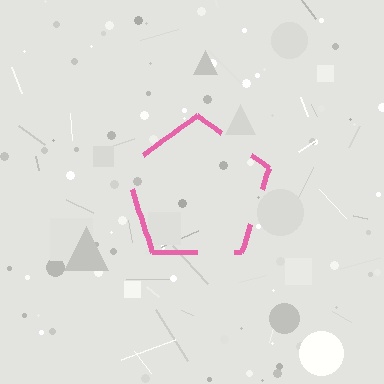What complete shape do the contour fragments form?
The contour fragments form a pentagon.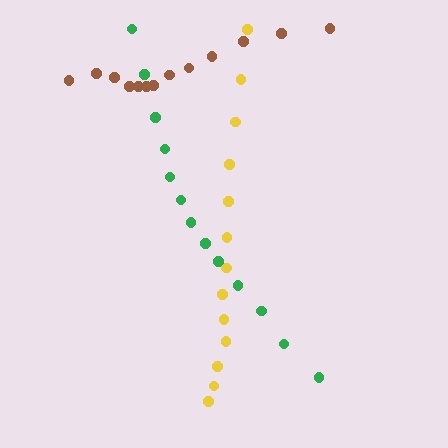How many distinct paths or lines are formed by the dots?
There are 3 distinct paths.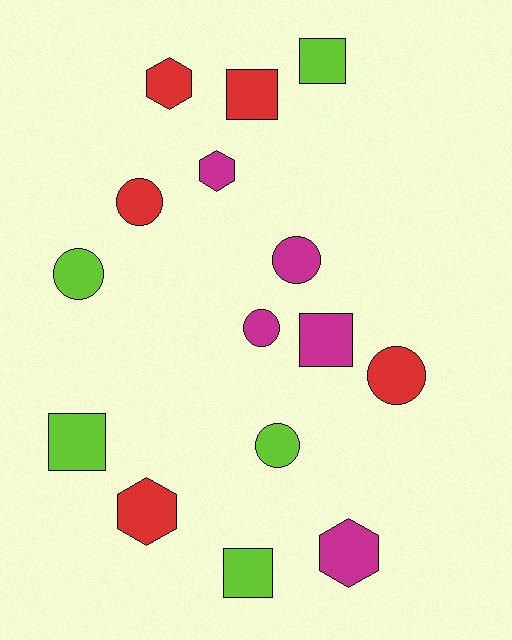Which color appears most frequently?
Magenta, with 5 objects.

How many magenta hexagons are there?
There are 2 magenta hexagons.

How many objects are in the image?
There are 15 objects.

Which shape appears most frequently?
Circle, with 6 objects.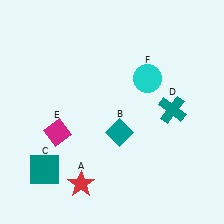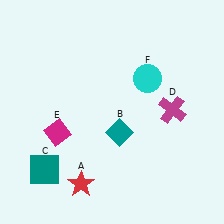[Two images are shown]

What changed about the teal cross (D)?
In Image 1, D is teal. In Image 2, it changed to magenta.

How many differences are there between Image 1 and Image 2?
There is 1 difference between the two images.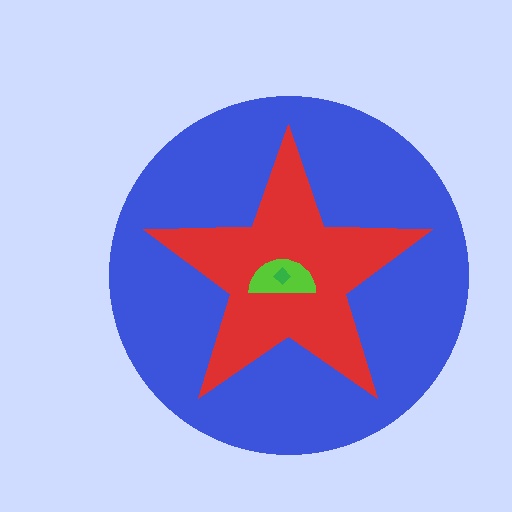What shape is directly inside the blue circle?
The red star.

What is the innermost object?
The green diamond.